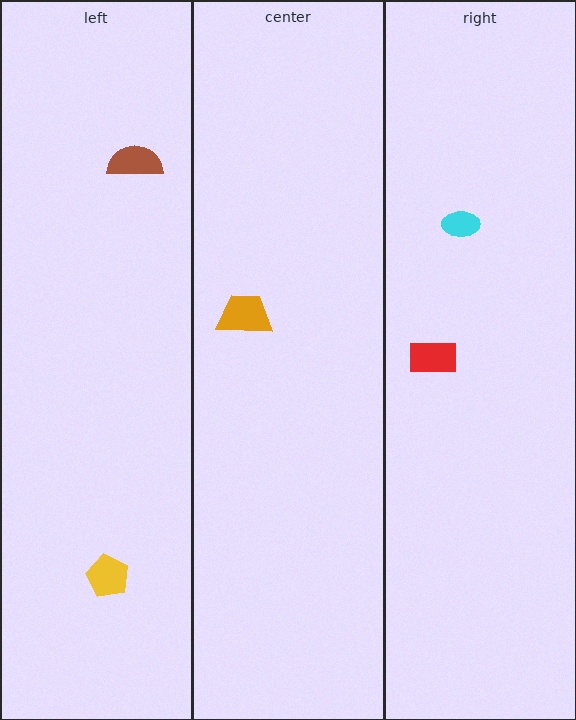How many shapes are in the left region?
2.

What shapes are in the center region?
The orange trapezoid.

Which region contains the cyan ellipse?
The right region.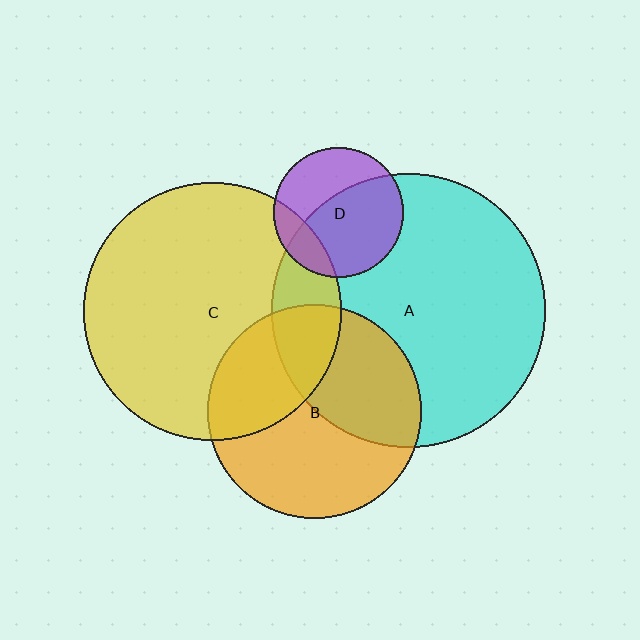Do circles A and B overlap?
Yes.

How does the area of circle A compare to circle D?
Approximately 4.5 times.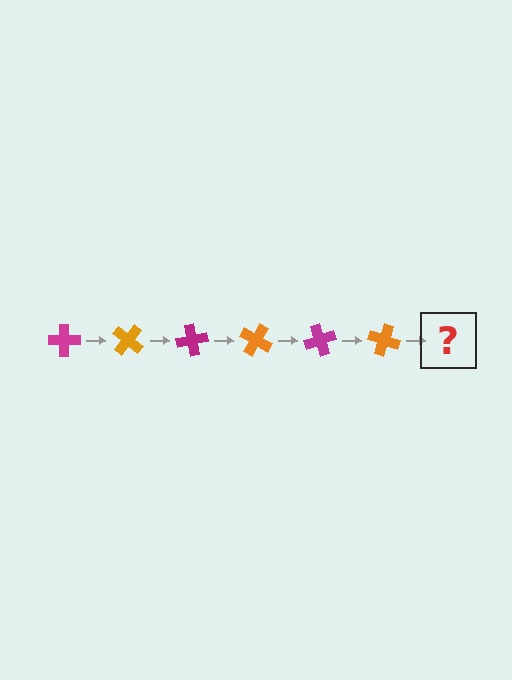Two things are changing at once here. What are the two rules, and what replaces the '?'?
The two rules are that it rotates 40 degrees each step and the color cycles through magenta and orange. The '?' should be a magenta cross, rotated 240 degrees from the start.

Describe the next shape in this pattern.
It should be a magenta cross, rotated 240 degrees from the start.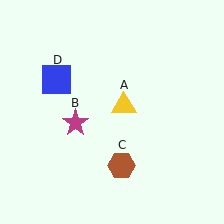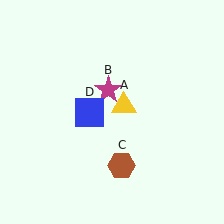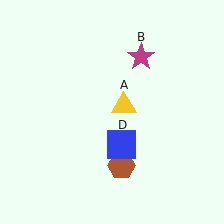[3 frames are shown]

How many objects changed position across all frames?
2 objects changed position: magenta star (object B), blue square (object D).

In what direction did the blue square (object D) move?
The blue square (object D) moved down and to the right.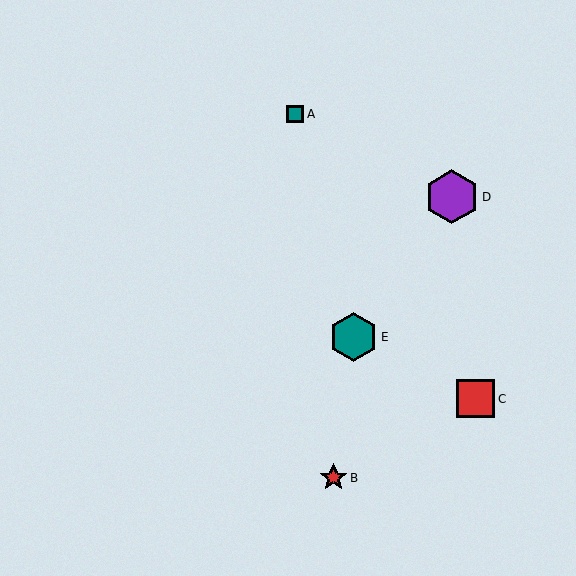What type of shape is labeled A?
Shape A is a teal square.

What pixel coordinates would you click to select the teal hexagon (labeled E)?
Click at (354, 337) to select the teal hexagon E.